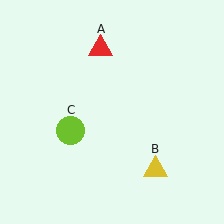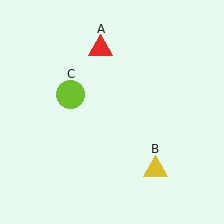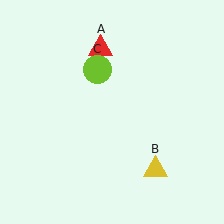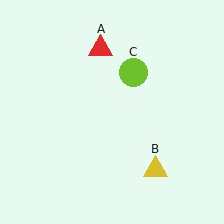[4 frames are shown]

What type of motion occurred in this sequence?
The lime circle (object C) rotated clockwise around the center of the scene.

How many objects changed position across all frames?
1 object changed position: lime circle (object C).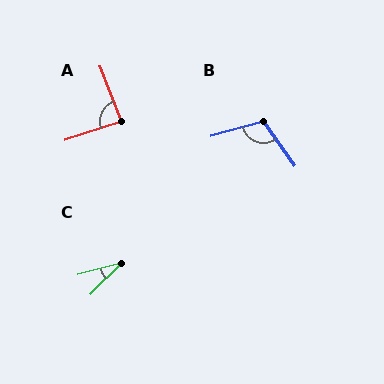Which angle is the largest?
B, at approximately 110 degrees.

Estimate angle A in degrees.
Approximately 87 degrees.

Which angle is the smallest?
C, at approximately 31 degrees.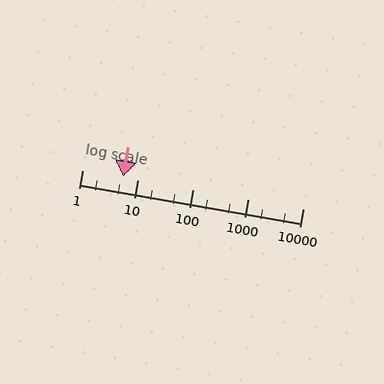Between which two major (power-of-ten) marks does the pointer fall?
The pointer is between 1 and 10.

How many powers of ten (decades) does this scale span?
The scale spans 4 decades, from 1 to 10000.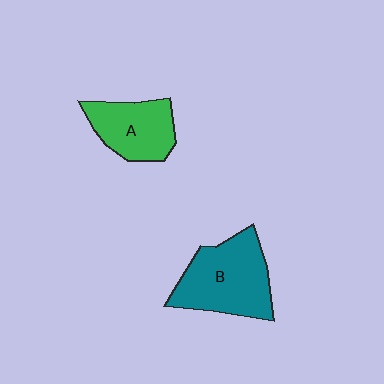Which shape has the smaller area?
Shape A (green).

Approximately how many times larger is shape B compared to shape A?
Approximately 1.4 times.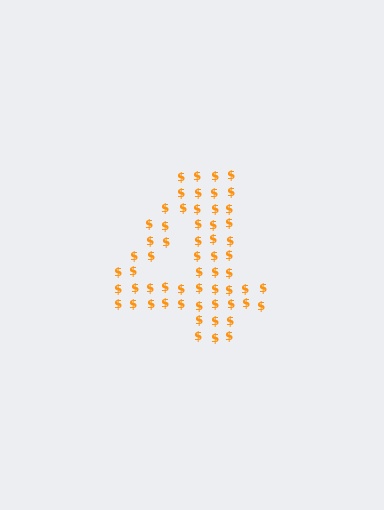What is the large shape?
The large shape is the digit 4.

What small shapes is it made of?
It is made of small dollar signs.